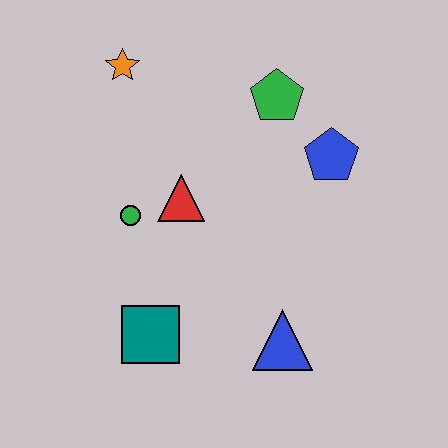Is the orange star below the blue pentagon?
No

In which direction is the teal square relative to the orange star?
The teal square is below the orange star.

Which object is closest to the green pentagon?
The blue pentagon is closest to the green pentagon.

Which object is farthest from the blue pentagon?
The teal square is farthest from the blue pentagon.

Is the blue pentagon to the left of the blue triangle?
No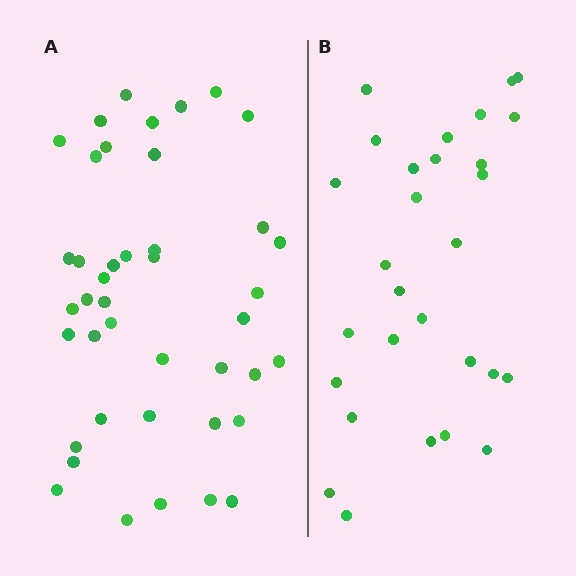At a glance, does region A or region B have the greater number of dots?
Region A (the left region) has more dots.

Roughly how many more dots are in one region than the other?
Region A has approximately 15 more dots than region B.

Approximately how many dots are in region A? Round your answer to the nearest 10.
About 40 dots. (The exact count is 42, which rounds to 40.)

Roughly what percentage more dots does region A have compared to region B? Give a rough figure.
About 45% more.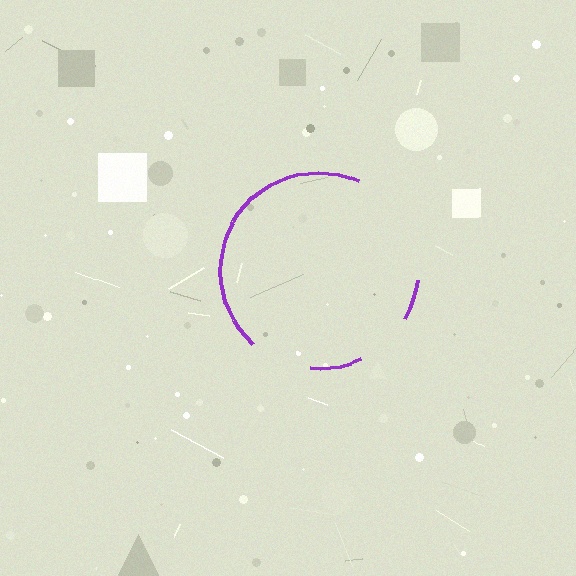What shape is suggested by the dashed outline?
The dashed outline suggests a circle.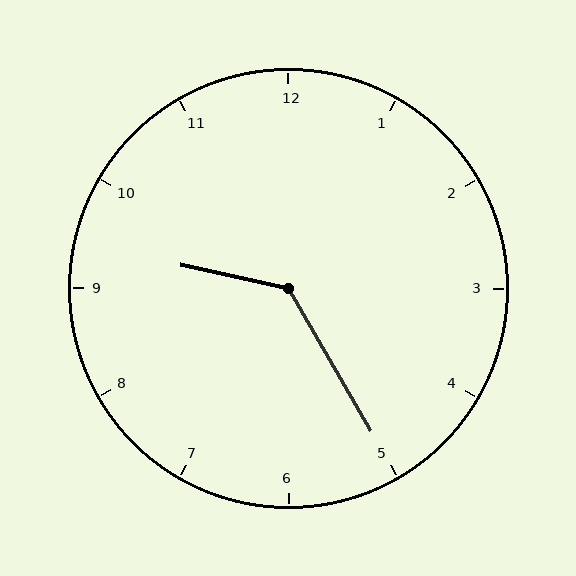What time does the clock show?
9:25.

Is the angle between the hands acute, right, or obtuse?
It is obtuse.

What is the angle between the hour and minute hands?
Approximately 132 degrees.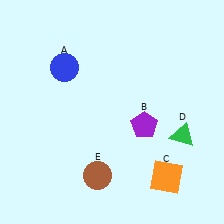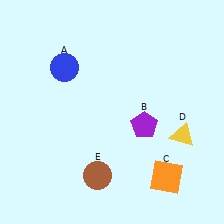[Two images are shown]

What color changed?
The triangle (D) changed from green in Image 1 to yellow in Image 2.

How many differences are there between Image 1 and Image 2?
There is 1 difference between the two images.